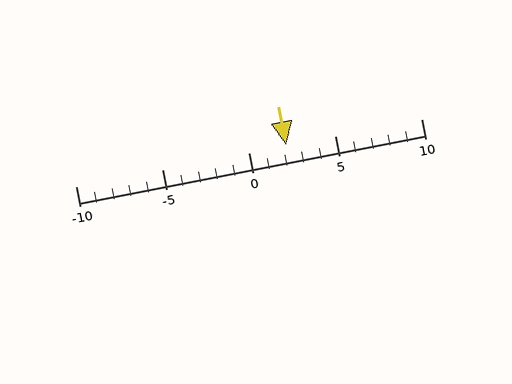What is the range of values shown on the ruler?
The ruler shows values from -10 to 10.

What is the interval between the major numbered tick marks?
The major tick marks are spaced 5 units apart.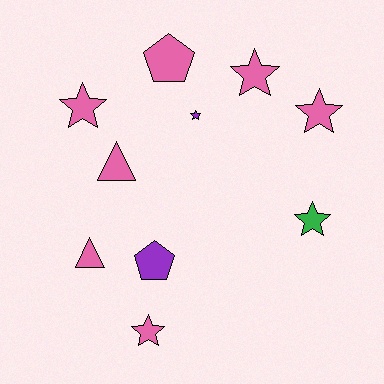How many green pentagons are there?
There are no green pentagons.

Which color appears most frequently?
Pink, with 7 objects.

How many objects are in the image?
There are 10 objects.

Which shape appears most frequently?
Star, with 6 objects.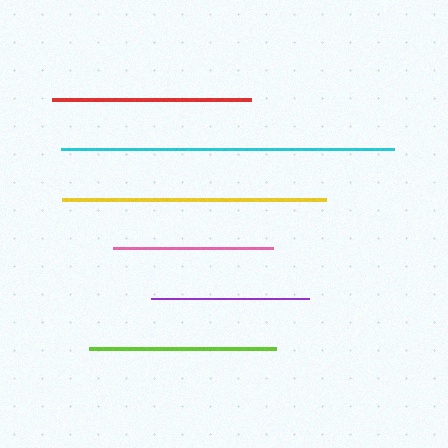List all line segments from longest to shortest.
From longest to shortest: cyan, yellow, red, lime, pink, purple.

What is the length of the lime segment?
The lime segment is approximately 187 pixels long.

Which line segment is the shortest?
The purple line is the shortest at approximately 158 pixels.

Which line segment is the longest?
The cyan line is the longest at approximately 333 pixels.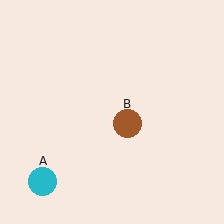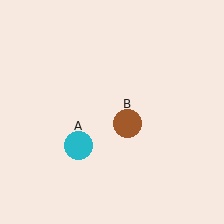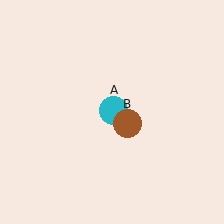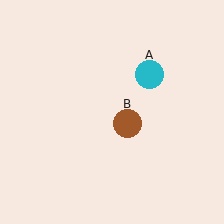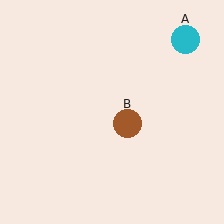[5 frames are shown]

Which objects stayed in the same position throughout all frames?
Brown circle (object B) remained stationary.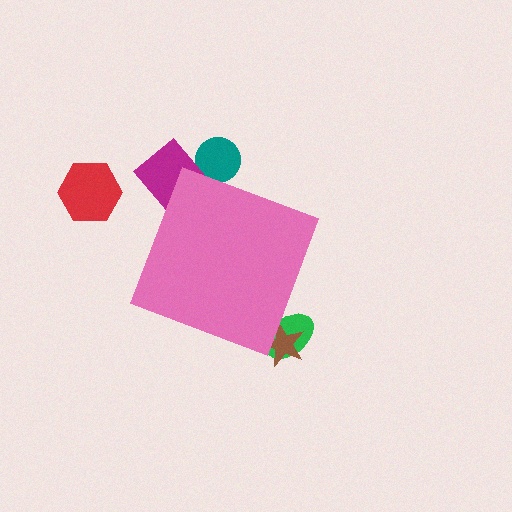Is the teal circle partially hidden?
Yes, the teal circle is partially hidden behind the pink diamond.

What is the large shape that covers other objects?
A pink diamond.